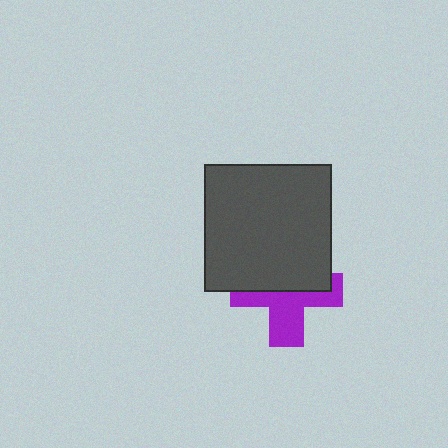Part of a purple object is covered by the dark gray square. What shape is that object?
It is a cross.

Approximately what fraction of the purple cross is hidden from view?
Roughly 48% of the purple cross is hidden behind the dark gray square.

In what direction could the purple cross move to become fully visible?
The purple cross could move down. That would shift it out from behind the dark gray square entirely.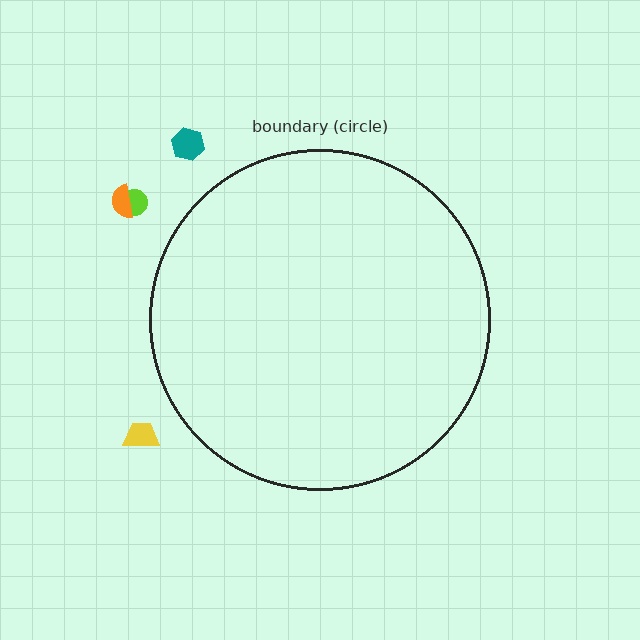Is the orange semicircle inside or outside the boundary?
Outside.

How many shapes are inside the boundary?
0 inside, 4 outside.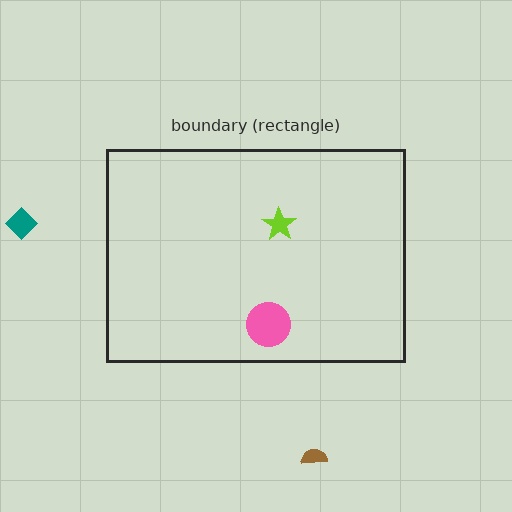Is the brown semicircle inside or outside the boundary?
Outside.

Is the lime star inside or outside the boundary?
Inside.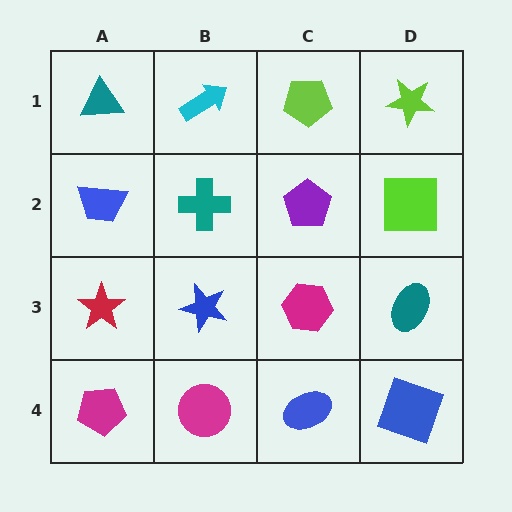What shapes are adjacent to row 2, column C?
A lime pentagon (row 1, column C), a magenta hexagon (row 3, column C), a teal cross (row 2, column B), a lime square (row 2, column D).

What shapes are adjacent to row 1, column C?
A purple pentagon (row 2, column C), a cyan arrow (row 1, column B), a lime star (row 1, column D).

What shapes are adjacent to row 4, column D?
A teal ellipse (row 3, column D), a blue ellipse (row 4, column C).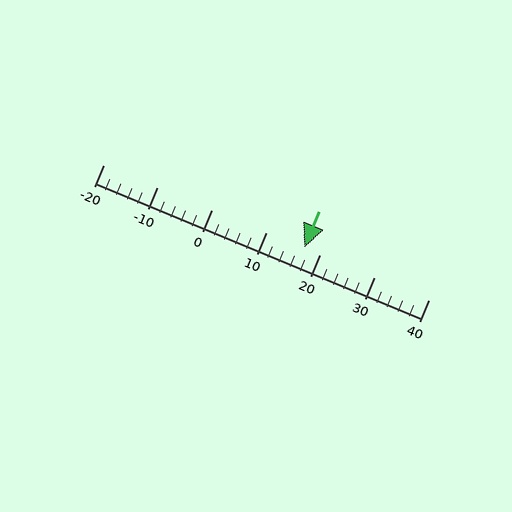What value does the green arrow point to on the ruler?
The green arrow points to approximately 17.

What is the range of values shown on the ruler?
The ruler shows values from -20 to 40.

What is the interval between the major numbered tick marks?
The major tick marks are spaced 10 units apart.